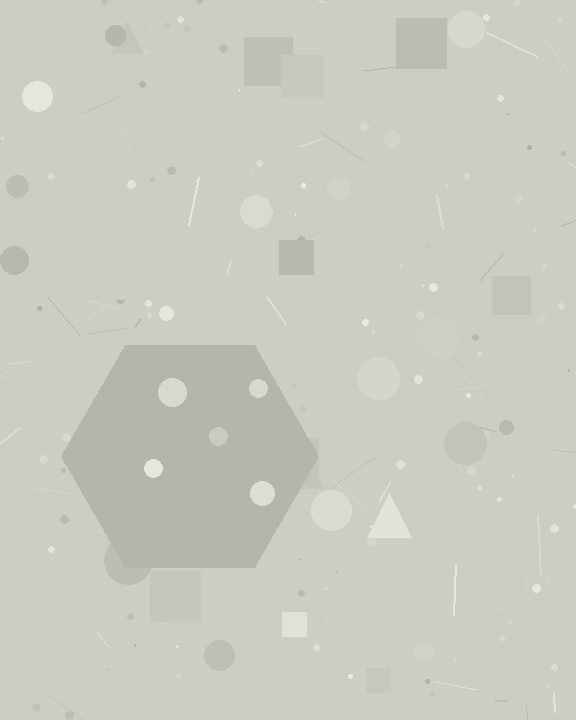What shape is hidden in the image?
A hexagon is hidden in the image.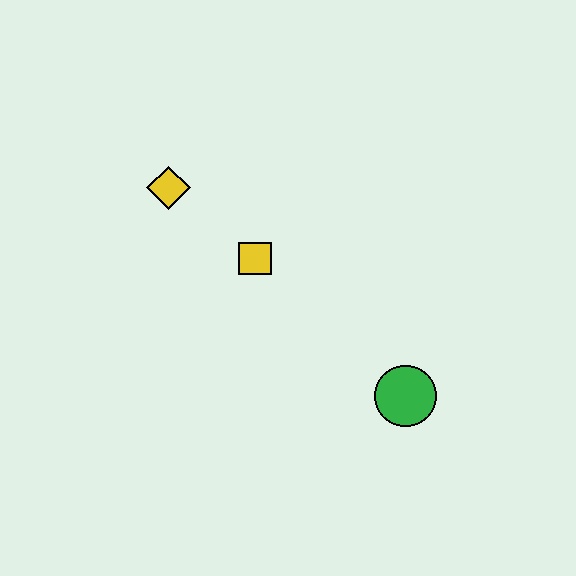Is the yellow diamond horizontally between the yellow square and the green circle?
No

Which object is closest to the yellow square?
The yellow diamond is closest to the yellow square.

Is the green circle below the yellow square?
Yes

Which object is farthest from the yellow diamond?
The green circle is farthest from the yellow diamond.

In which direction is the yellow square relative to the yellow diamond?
The yellow square is to the right of the yellow diamond.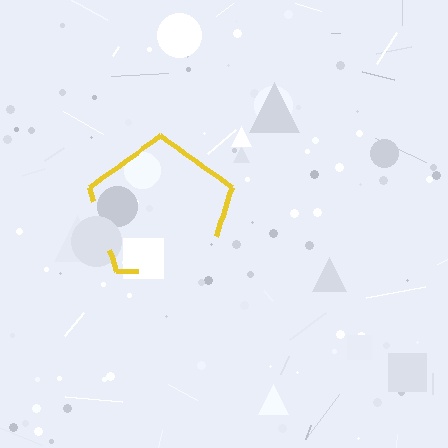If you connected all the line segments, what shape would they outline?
They would outline a pentagon.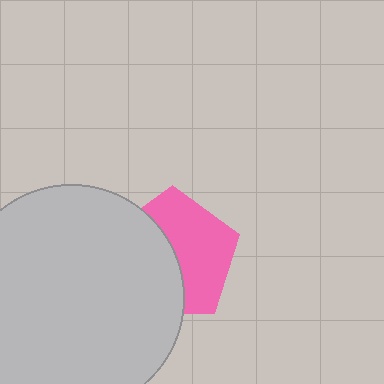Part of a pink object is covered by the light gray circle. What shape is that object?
It is a pentagon.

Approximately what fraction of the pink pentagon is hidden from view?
Roughly 48% of the pink pentagon is hidden behind the light gray circle.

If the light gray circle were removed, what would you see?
You would see the complete pink pentagon.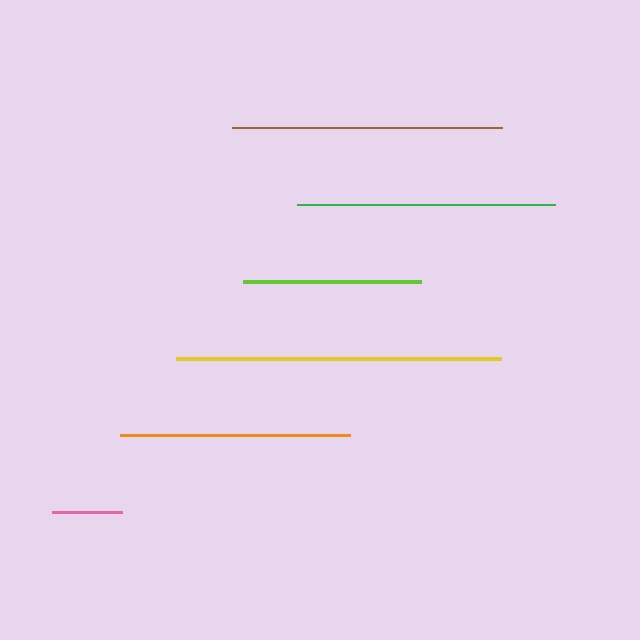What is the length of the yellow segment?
The yellow segment is approximately 325 pixels long.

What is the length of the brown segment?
The brown segment is approximately 270 pixels long.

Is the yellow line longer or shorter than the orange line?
The yellow line is longer than the orange line.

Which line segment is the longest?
The yellow line is the longest at approximately 325 pixels.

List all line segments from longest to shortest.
From longest to shortest: yellow, brown, green, orange, lime, pink.